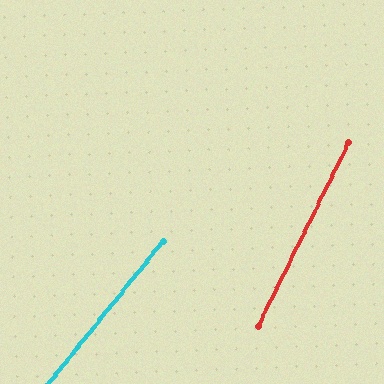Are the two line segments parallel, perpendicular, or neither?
Neither parallel nor perpendicular — they differ by about 13°.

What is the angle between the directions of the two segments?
Approximately 13 degrees.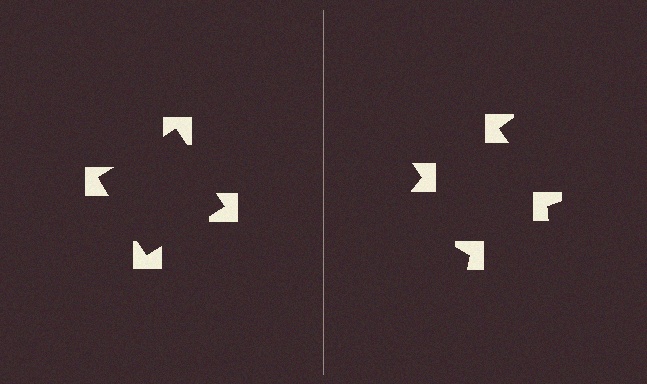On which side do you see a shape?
An illusory square appears on the left side. On the right side the wedge cuts are rotated, so no coherent shape forms.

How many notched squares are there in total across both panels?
8 — 4 on each side.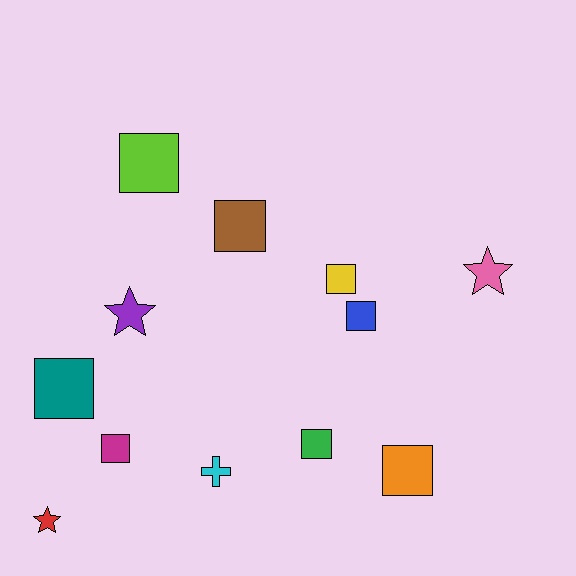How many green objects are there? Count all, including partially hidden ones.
There is 1 green object.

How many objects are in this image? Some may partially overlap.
There are 12 objects.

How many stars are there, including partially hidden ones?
There are 3 stars.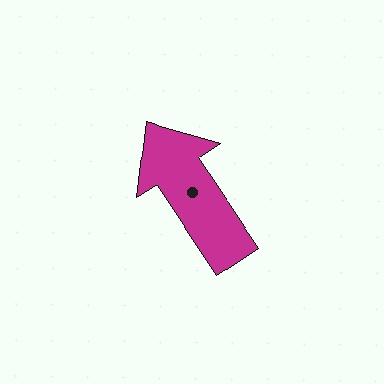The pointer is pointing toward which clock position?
Roughly 11 o'clock.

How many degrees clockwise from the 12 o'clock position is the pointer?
Approximately 326 degrees.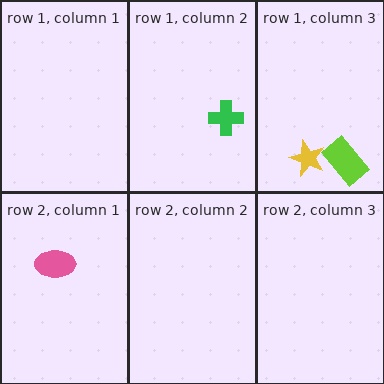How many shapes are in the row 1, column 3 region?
2.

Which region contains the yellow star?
The row 1, column 3 region.